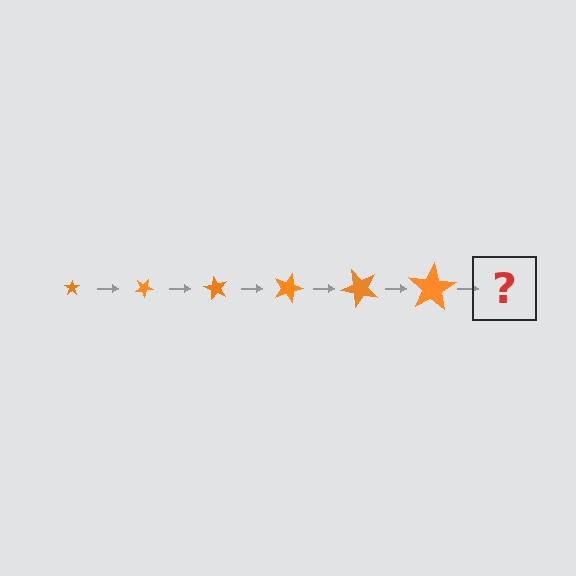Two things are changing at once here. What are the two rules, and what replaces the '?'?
The two rules are that the star grows larger each step and it rotates 30 degrees each step. The '?' should be a star, larger than the previous one and rotated 180 degrees from the start.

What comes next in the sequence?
The next element should be a star, larger than the previous one and rotated 180 degrees from the start.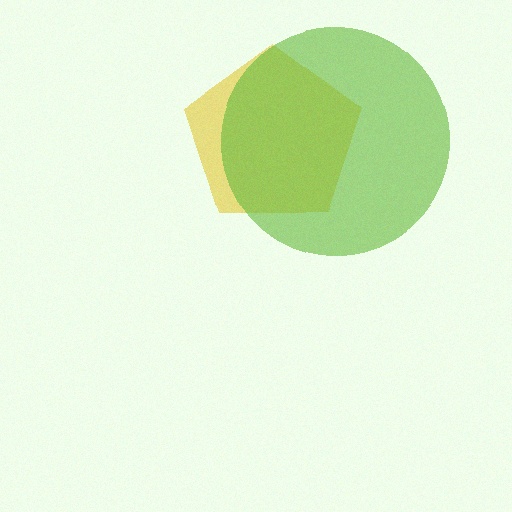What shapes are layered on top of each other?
The layered shapes are: a yellow pentagon, a lime circle.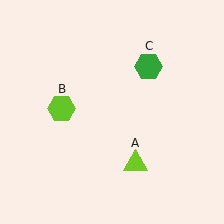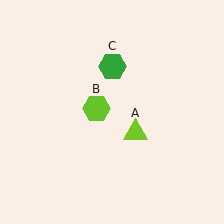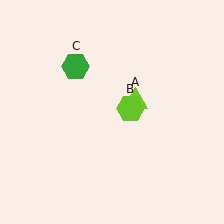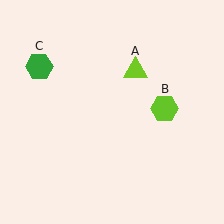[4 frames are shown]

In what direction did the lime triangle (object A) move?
The lime triangle (object A) moved up.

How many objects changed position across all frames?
3 objects changed position: lime triangle (object A), lime hexagon (object B), green hexagon (object C).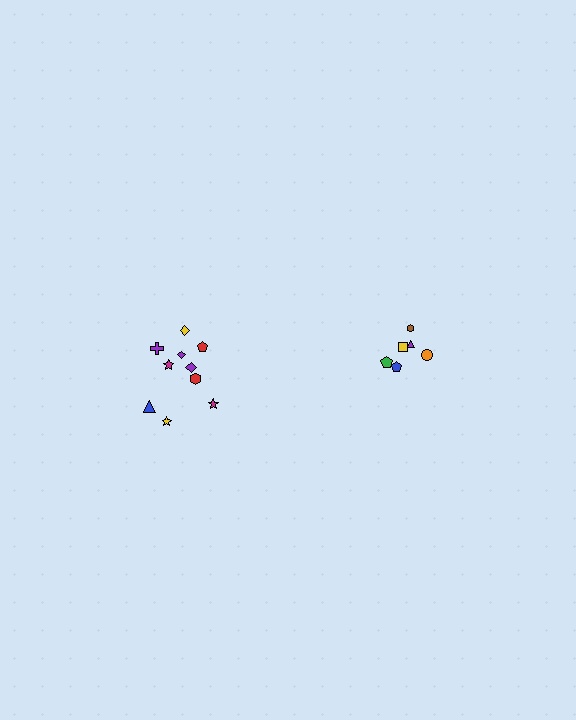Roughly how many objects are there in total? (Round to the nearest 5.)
Roughly 15 objects in total.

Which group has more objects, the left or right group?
The left group.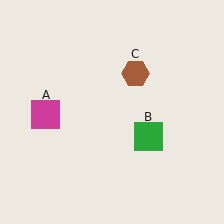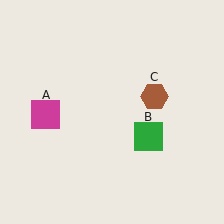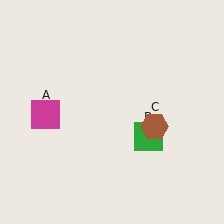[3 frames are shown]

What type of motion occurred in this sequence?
The brown hexagon (object C) rotated clockwise around the center of the scene.